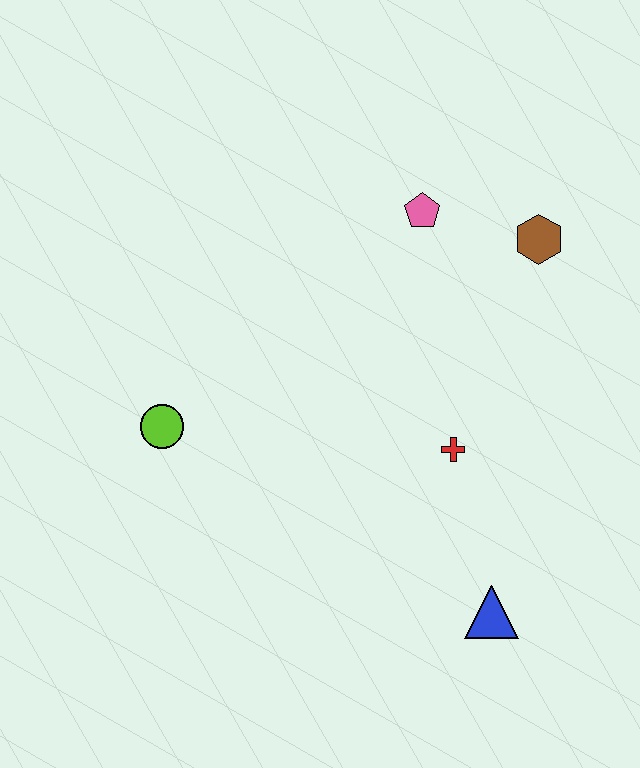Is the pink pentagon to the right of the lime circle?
Yes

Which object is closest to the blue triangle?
The red cross is closest to the blue triangle.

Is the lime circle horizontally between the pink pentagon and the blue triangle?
No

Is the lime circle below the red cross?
No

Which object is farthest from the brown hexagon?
The lime circle is farthest from the brown hexagon.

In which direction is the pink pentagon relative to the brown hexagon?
The pink pentagon is to the left of the brown hexagon.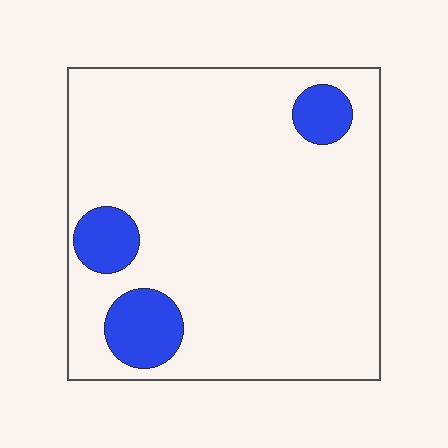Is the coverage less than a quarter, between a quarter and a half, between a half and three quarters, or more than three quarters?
Less than a quarter.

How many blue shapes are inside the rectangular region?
3.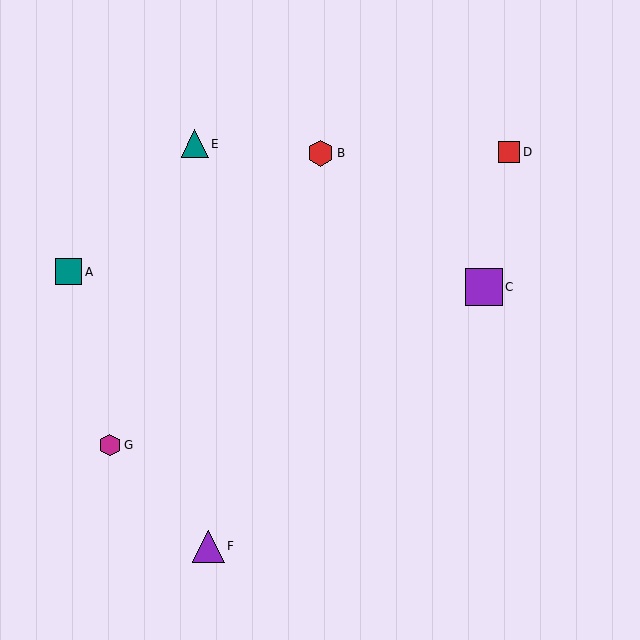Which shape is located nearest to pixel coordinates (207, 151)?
The teal triangle (labeled E) at (195, 144) is nearest to that location.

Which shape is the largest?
The purple square (labeled C) is the largest.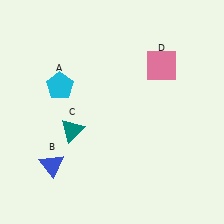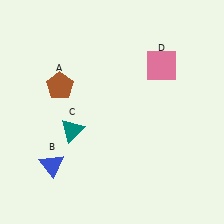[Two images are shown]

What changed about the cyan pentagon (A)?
In Image 1, A is cyan. In Image 2, it changed to brown.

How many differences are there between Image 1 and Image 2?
There is 1 difference between the two images.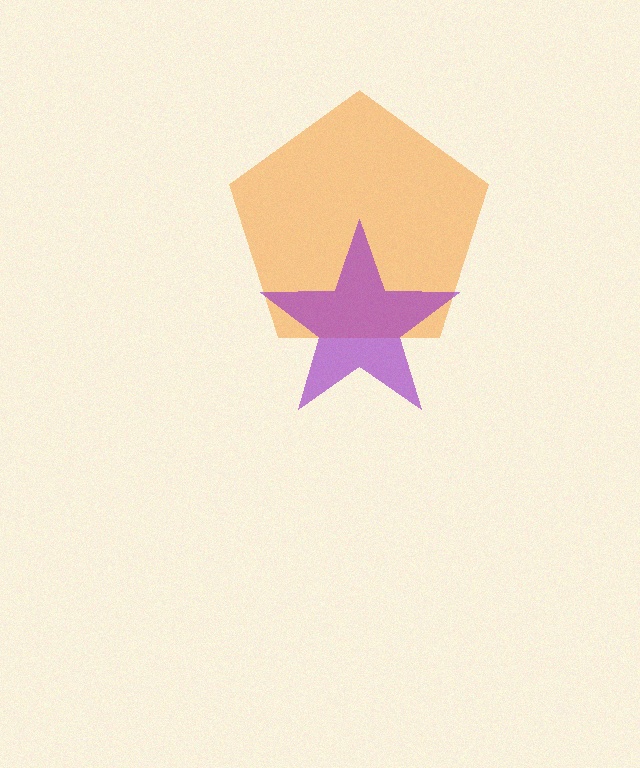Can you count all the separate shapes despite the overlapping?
Yes, there are 2 separate shapes.